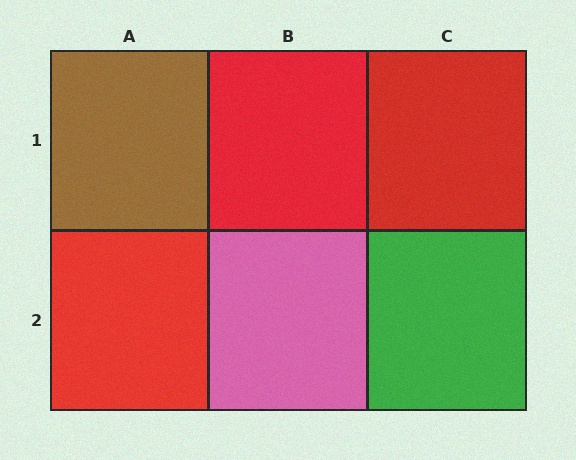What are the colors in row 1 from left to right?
Brown, red, red.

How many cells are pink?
1 cell is pink.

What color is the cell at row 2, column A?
Red.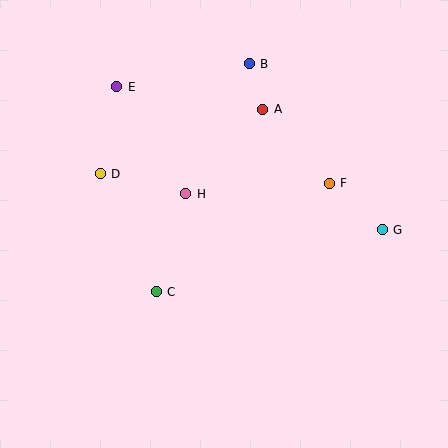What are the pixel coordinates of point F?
Point F is at (329, 183).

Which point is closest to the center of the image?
Point H at (186, 194) is closest to the center.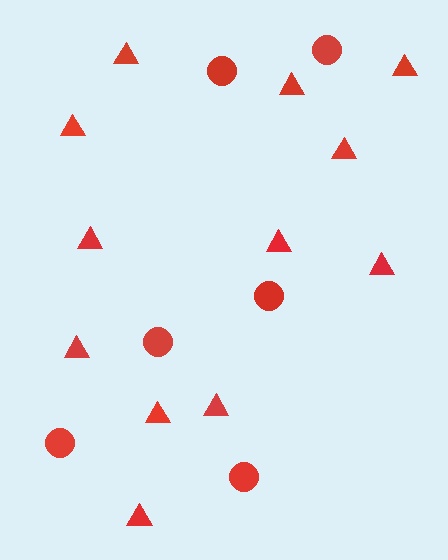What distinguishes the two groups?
There are 2 groups: one group of triangles (12) and one group of circles (6).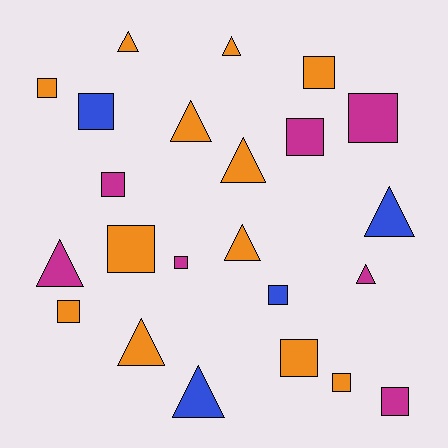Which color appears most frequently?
Orange, with 12 objects.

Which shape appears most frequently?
Square, with 13 objects.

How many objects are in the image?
There are 23 objects.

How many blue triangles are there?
There are 2 blue triangles.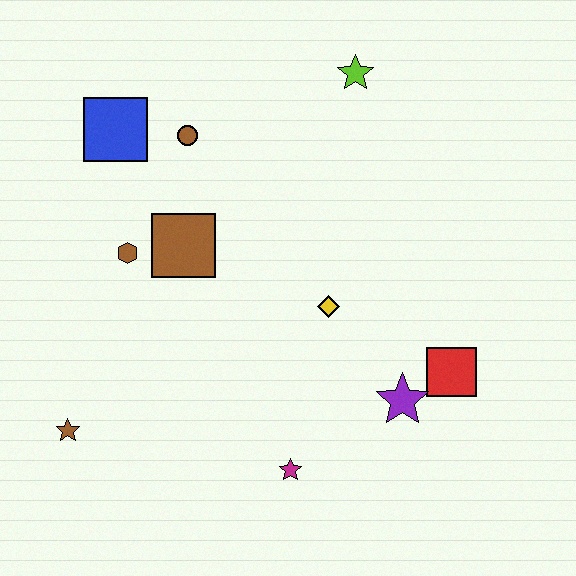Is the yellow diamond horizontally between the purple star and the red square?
No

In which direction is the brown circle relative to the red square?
The brown circle is to the left of the red square.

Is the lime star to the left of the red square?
Yes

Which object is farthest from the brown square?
The red square is farthest from the brown square.